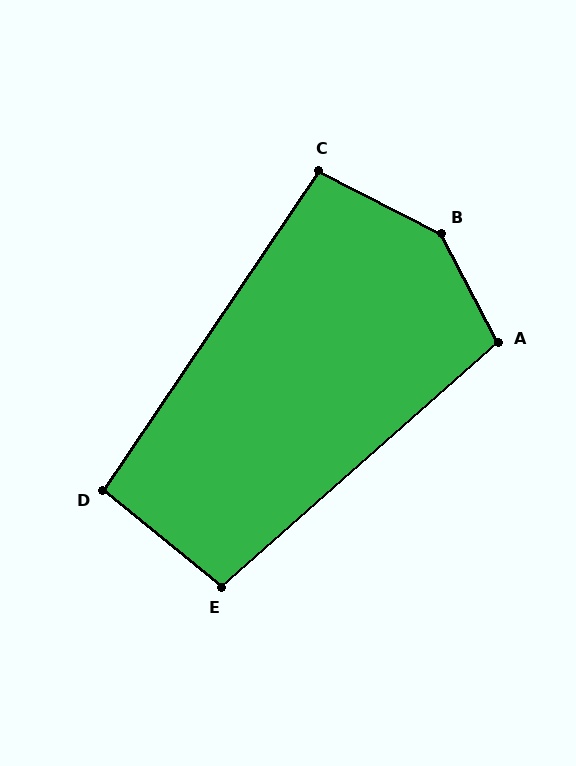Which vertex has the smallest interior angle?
D, at approximately 95 degrees.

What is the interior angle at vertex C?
Approximately 97 degrees (obtuse).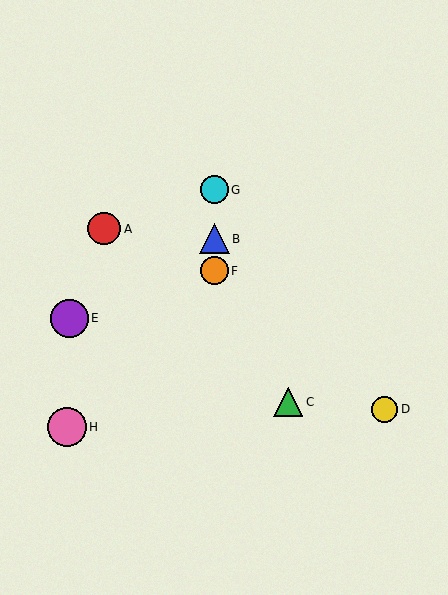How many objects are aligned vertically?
3 objects (B, F, G) are aligned vertically.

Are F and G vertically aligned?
Yes, both are at x≈215.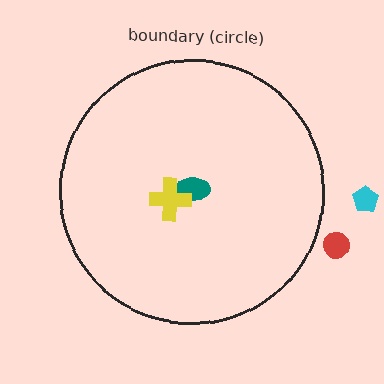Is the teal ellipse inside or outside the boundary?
Inside.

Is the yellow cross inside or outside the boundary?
Inside.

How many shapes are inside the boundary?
2 inside, 2 outside.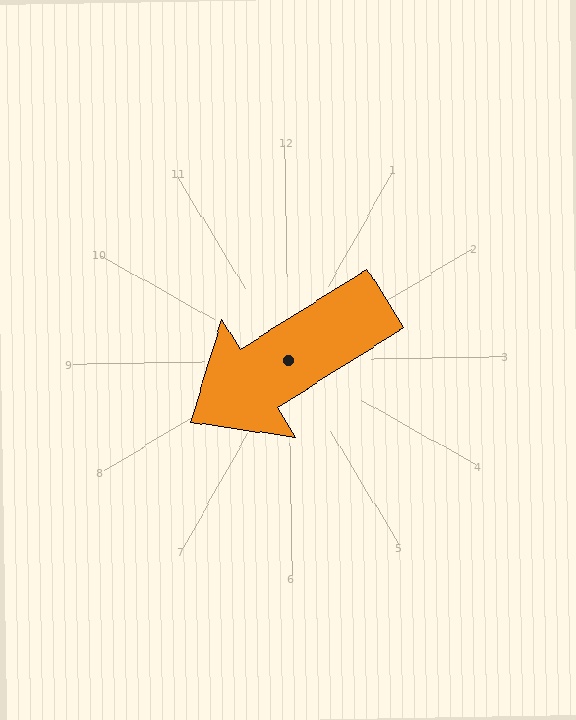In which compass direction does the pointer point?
Southwest.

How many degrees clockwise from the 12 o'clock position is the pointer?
Approximately 239 degrees.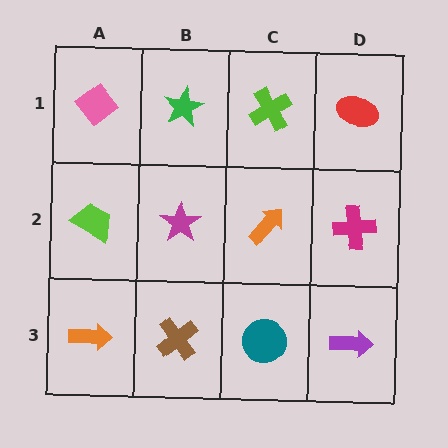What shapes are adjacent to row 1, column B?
A magenta star (row 2, column B), a pink diamond (row 1, column A), a lime cross (row 1, column C).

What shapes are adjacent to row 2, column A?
A pink diamond (row 1, column A), an orange arrow (row 3, column A), a magenta star (row 2, column B).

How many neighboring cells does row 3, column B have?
3.